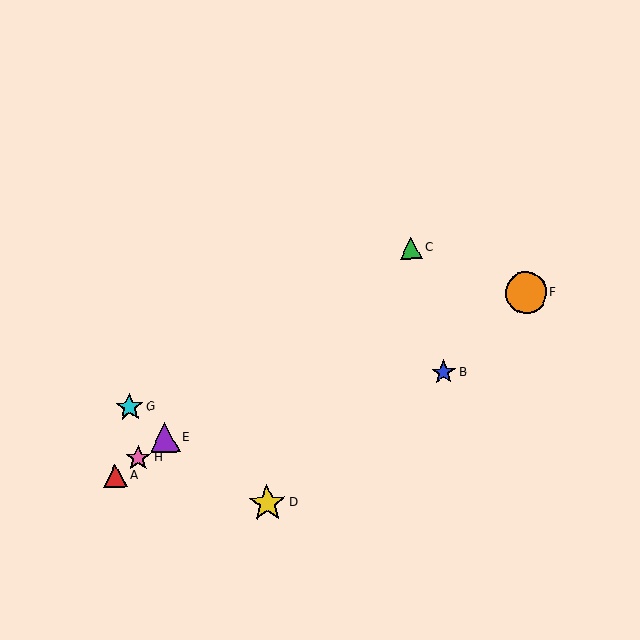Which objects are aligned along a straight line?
Objects A, C, E, H are aligned along a straight line.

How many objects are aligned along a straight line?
4 objects (A, C, E, H) are aligned along a straight line.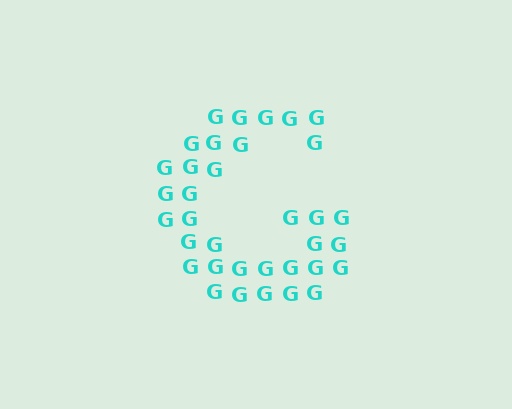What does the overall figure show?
The overall figure shows the letter G.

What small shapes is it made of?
It is made of small letter G's.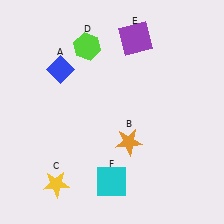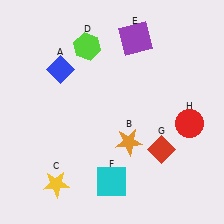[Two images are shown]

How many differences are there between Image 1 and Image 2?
There are 2 differences between the two images.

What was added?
A red diamond (G), a red circle (H) were added in Image 2.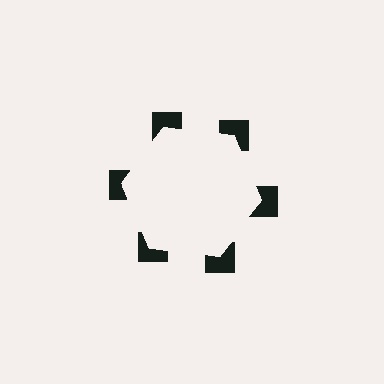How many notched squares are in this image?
There are 6 — one at each vertex of the illusory hexagon.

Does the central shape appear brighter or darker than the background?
It typically appears slightly brighter than the background, even though no actual brightness change is drawn.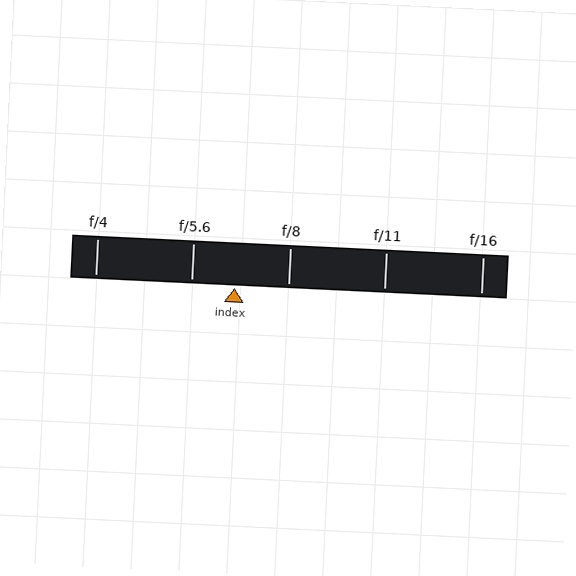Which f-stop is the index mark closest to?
The index mark is closest to f/5.6.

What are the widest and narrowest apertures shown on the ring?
The widest aperture shown is f/4 and the narrowest is f/16.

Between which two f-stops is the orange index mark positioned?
The index mark is between f/5.6 and f/8.